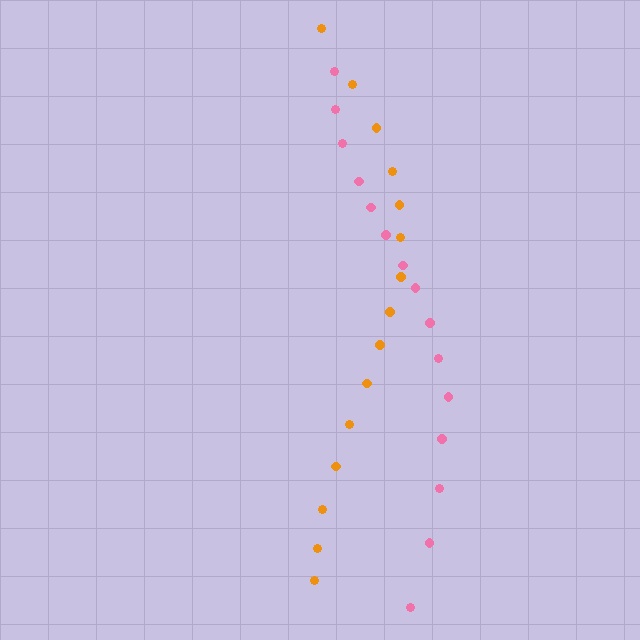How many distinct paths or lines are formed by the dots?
There are 2 distinct paths.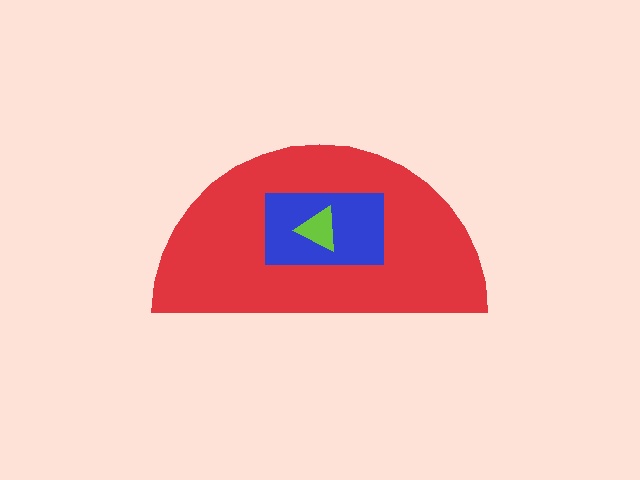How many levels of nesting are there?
3.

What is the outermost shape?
The red semicircle.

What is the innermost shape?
The lime triangle.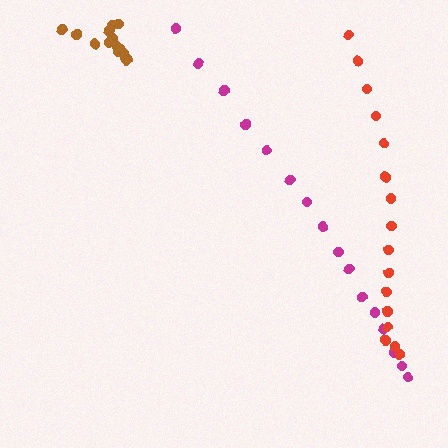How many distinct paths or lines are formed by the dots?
There are 3 distinct paths.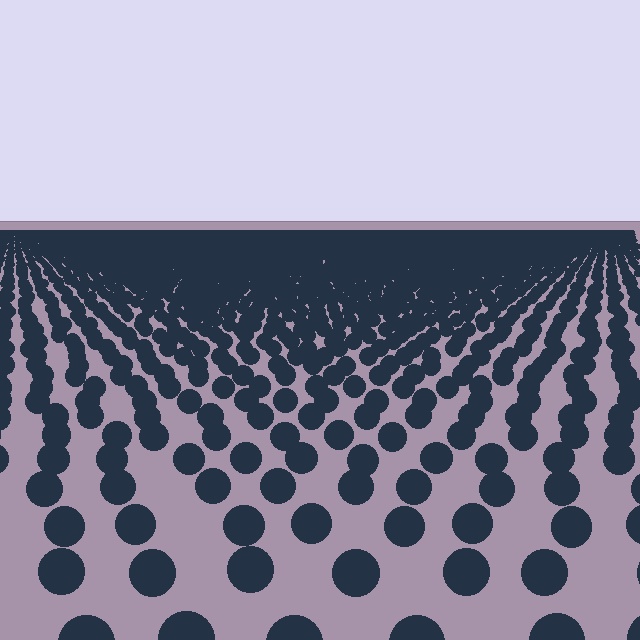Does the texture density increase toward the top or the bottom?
Density increases toward the top.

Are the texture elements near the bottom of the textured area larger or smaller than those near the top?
Larger. Near the bottom, elements are closer to the viewer and appear at a bigger on-screen size.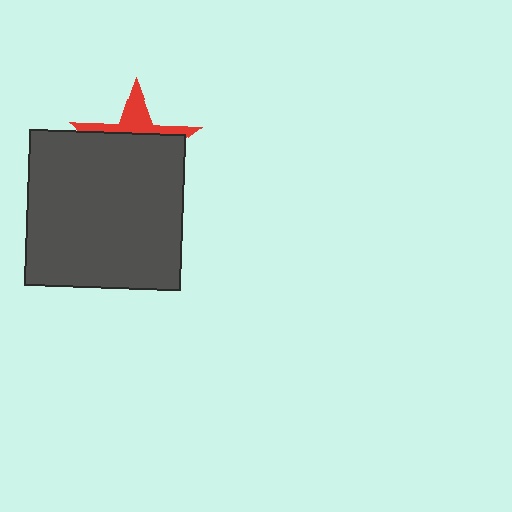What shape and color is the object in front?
The object in front is a dark gray square.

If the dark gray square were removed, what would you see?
You would see the complete red star.